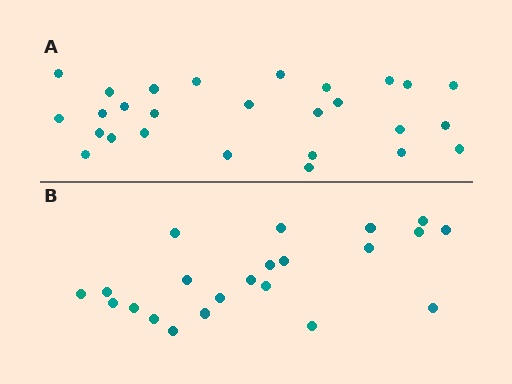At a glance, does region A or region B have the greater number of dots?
Region A (the top region) has more dots.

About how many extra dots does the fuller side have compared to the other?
Region A has about 5 more dots than region B.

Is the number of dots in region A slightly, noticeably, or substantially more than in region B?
Region A has only slightly more — the two regions are fairly close. The ratio is roughly 1.2 to 1.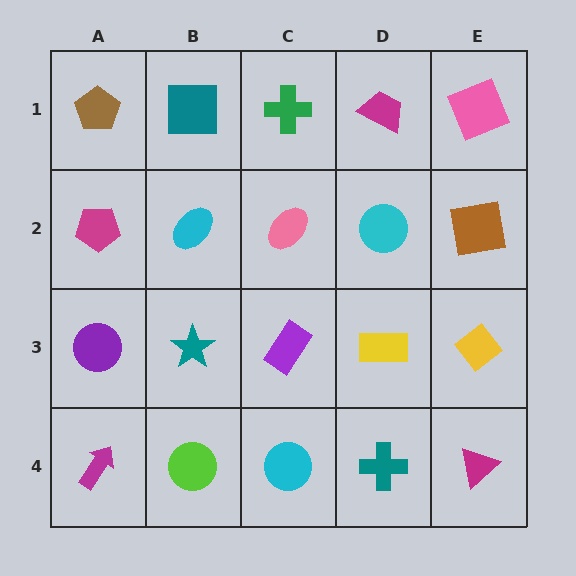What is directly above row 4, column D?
A yellow rectangle.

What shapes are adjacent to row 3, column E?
A brown square (row 2, column E), a magenta triangle (row 4, column E), a yellow rectangle (row 3, column D).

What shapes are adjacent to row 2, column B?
A teal square (row 1, column B), a teal star (row 3, column B), a magenta pentagon (row 2, column A), a pink ellipse (row 2, column C).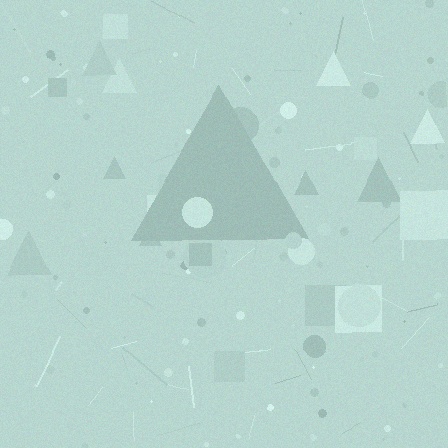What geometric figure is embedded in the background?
A triangle is embedded in the background.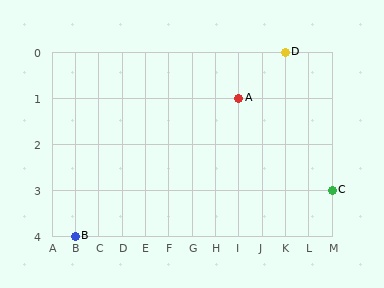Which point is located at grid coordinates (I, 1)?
Point A is at (I, 1).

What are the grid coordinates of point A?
Point A is at grid coordinates (I, 1).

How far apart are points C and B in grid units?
Points C and B are 11 columns and 1 row apart (about 11.0 grid units diagonally).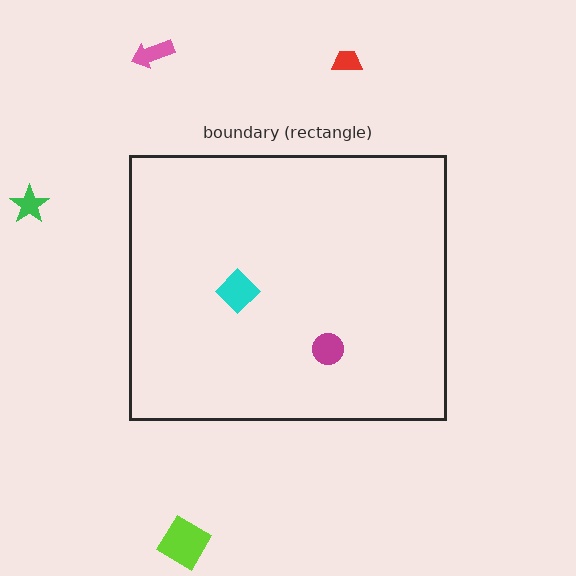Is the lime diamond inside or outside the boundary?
Outside.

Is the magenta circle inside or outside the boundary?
Inside.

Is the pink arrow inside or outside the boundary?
Outside.